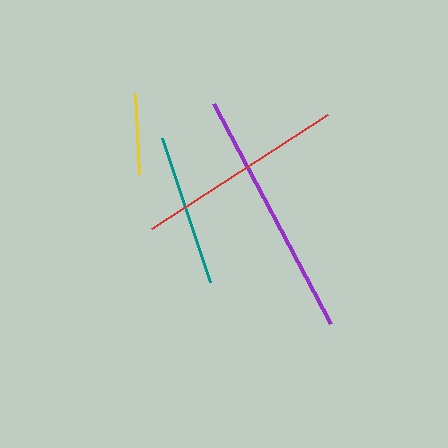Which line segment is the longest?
The purple line is the longest at approximately 250 pixels.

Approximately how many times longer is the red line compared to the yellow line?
The red line is approximately 2.6 times the length of the yellow line.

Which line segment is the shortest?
The yellow line is the shortest at approximately 81 pixels.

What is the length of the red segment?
The red segment is approximately 209 pixels long.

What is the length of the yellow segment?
The yellow segment is approximately 81 pixels long.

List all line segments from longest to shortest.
From longest to shortest: purple, red, teal, yellow.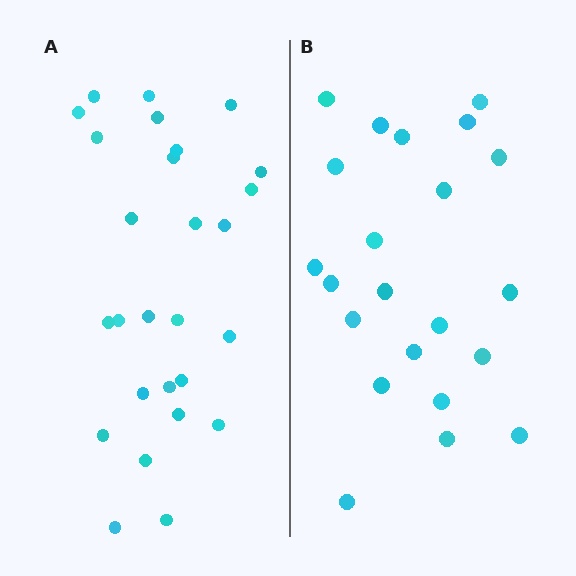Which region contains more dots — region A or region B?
Region A (the left region) has more dots.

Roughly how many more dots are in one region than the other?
Region A has about 5 more dots than region B.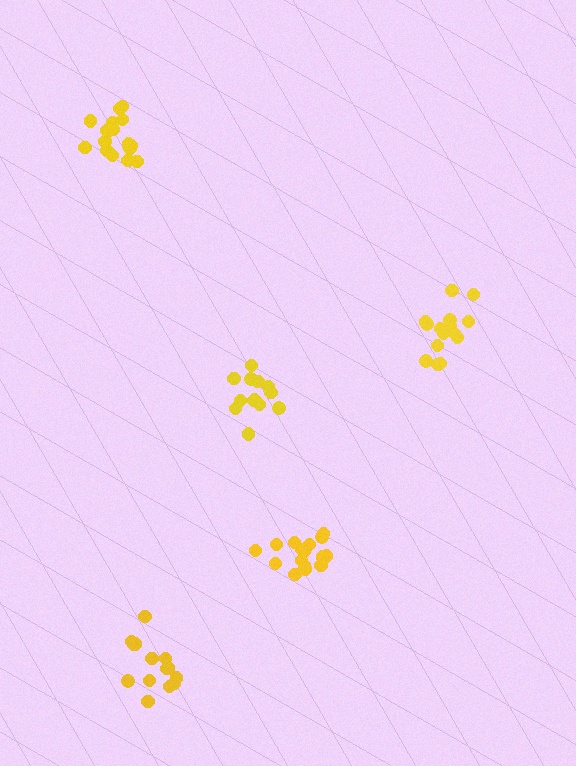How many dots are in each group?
Group 1: 13 dots, Group 2: 18 dots, Group 3: 14 dots, Group 4: 15 dots, Group 5: 16 dots (76 total).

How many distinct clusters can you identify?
There are 5 distinct clusters.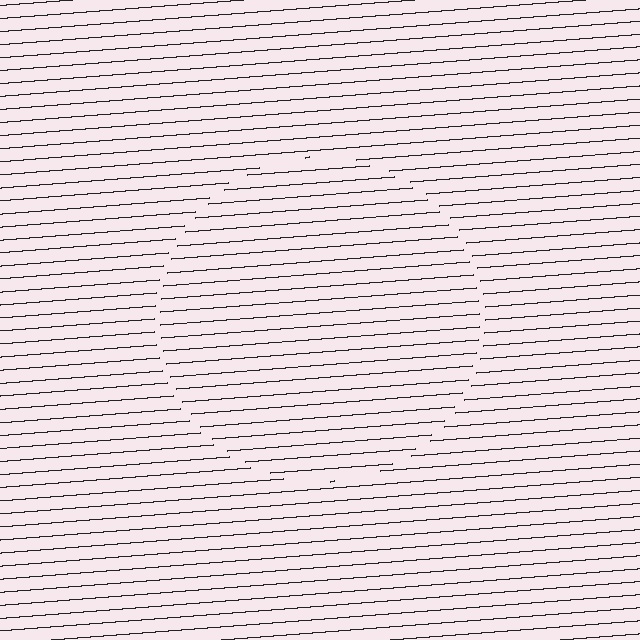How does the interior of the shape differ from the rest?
The interior of the shape contains the same grating, shifted by half a period — the contour is defined by the phase discontinuity where line-ends from the inner and outer gratings abut.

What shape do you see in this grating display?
An illusory circle. The interior of the shape contains the same grating, shifted by half a period — the contour is defined by the phase discontinuity where line-ends from the inner and outer gratings abut.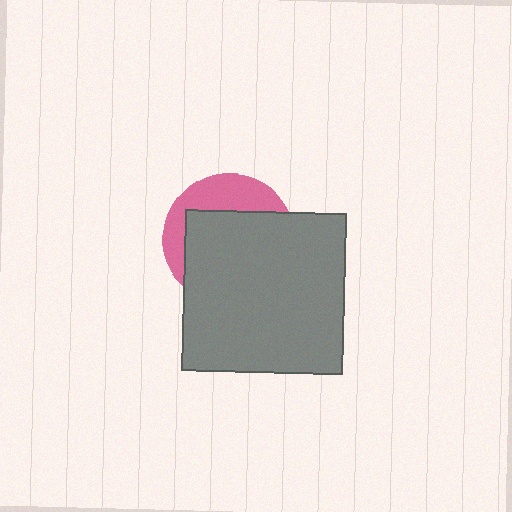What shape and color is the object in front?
The object in front is a gray square.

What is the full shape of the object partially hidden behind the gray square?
The partially hidden object is a pink circle.